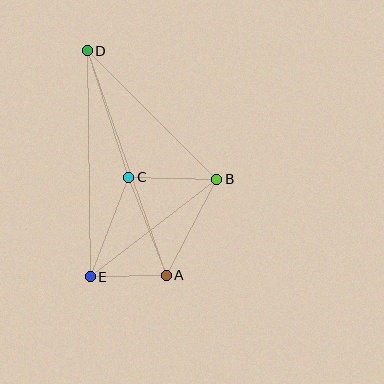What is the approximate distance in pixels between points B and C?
The distance between B and C is approximately 88 pixels.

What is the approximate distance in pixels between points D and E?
The distance between D and E is approximately 226 pixels.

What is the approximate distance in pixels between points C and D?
The distance between C and D is approximately 133 pixels.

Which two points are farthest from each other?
Points A and D are farthest from each other.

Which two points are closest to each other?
Points A and E are closest to each other.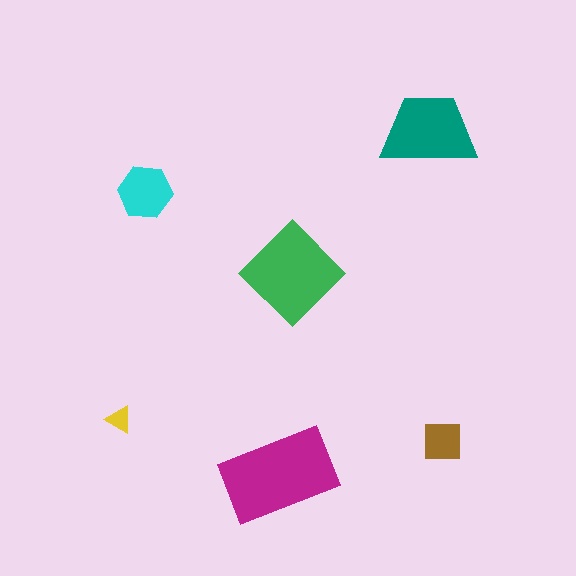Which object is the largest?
The magenta rectangle.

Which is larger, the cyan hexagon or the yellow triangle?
The cyan hexagon.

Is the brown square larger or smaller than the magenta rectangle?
Smaller.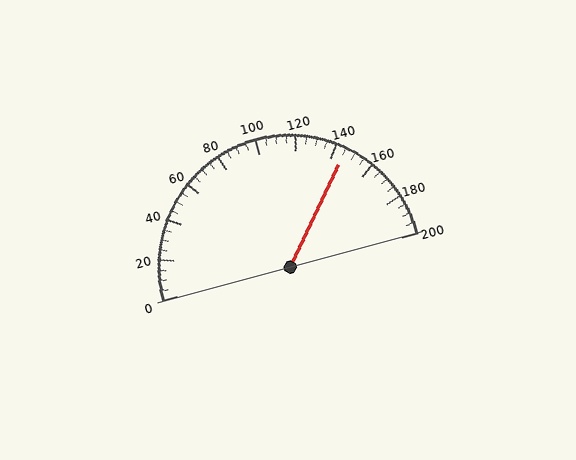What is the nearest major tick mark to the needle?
The nearest major tick mark is 140.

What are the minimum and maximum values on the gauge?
The gauge ranges from 0 to 200.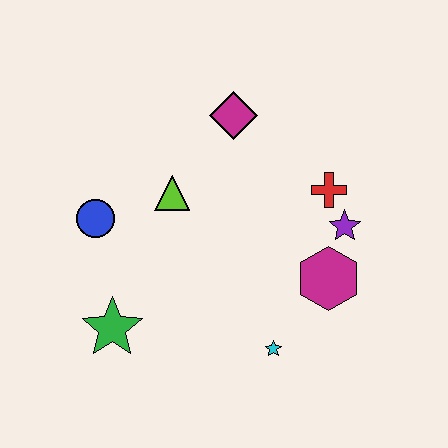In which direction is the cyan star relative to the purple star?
The cyan star is below the purple star.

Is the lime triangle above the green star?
Yes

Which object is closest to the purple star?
The red cross is closest to the purple star.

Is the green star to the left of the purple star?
Yes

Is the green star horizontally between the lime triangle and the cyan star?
No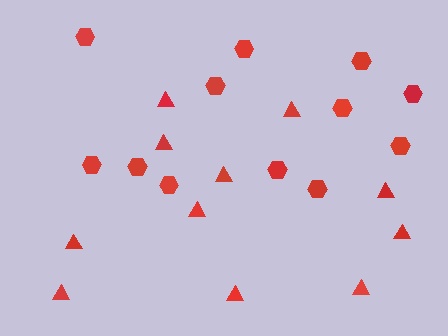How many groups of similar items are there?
There are 2 groups: one group of hexagons (12) and one group of triangles (11).